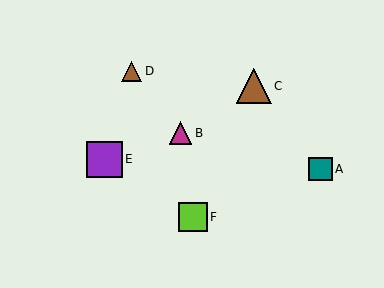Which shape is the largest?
The purple square (labeled E) is the largest.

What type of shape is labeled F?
Shape F is a lime square.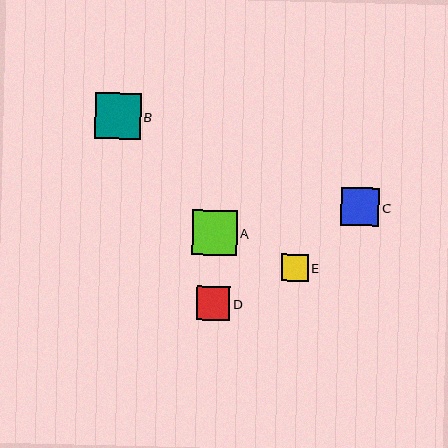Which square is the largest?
Square B is the largest with a size of approximately 46 pixels.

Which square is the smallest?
Square E is the smallest with a size of approximately 26 pixels.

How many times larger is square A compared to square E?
Square A is approximately 1.7 times the size of square E.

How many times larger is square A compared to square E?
Square A is approximately 1.7 times the size of square E.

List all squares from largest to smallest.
From largest to smallest: B, A, C, D, E.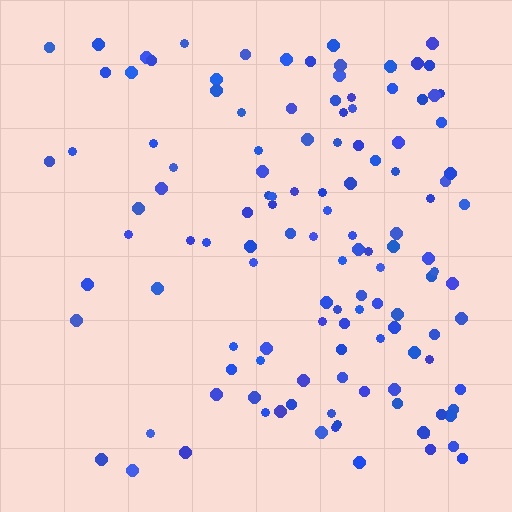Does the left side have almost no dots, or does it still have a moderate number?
Still a moderate number, just noticeably fewer than the right.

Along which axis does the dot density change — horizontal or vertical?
Horizontal.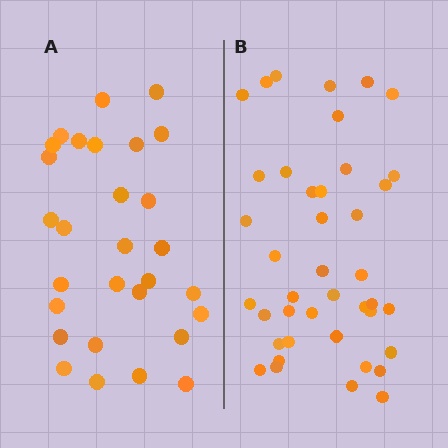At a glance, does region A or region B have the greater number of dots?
Region B (the right region) has more dots.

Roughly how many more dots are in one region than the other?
Region B has roughly 12 or so more dots than region A.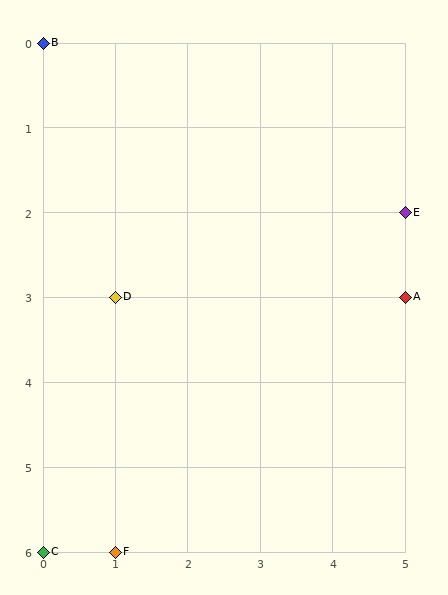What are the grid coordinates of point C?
Point C is at grid coordinates (0, 6).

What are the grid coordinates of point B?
Point B is at grid coordinates (0, 0).